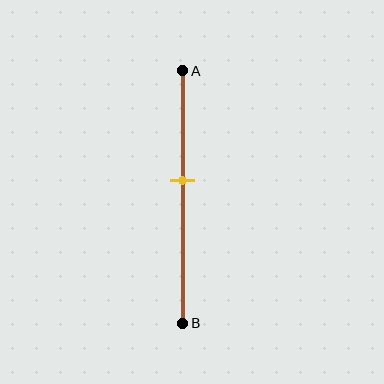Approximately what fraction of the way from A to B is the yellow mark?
The yellow mark is approximately 45% of the way from A to B.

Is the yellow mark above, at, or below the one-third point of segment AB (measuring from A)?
The yellow mark is below the one-third point of segment AB.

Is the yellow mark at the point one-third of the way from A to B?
No, the mark is at about 45% from A, not at the 33% one-third point.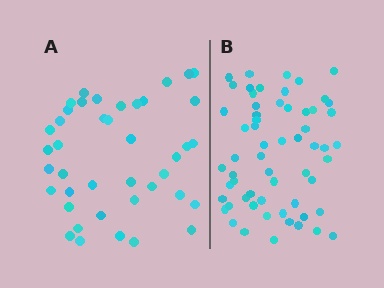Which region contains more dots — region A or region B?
Region B (the right region) has more dots.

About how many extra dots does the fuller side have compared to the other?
Region B has approximately 20 more dots than region A.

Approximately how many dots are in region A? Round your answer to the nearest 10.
About 40 dots. (The exact count is 41, which rounds to 40.)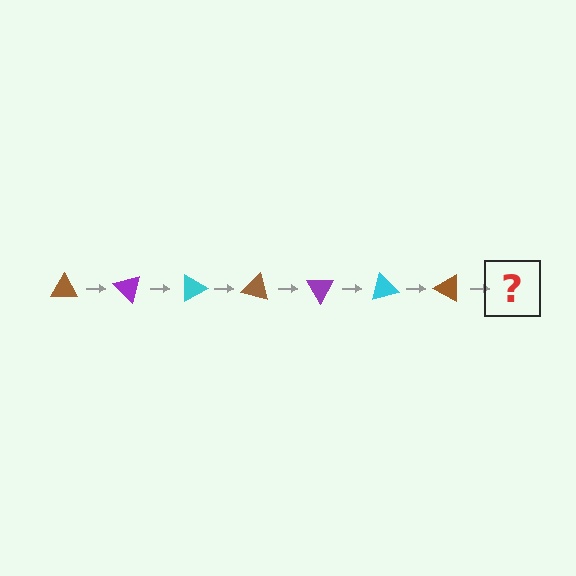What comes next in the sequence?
The next element should be a purple triangle, rotated 315 degrees from the start.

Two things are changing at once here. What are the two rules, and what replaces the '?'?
The two rules are that it rotates 45 degrees each step and the color cycles through brown, purple, and cyan. The '?' should be a purple triangle, rotated 315 degrees from the start.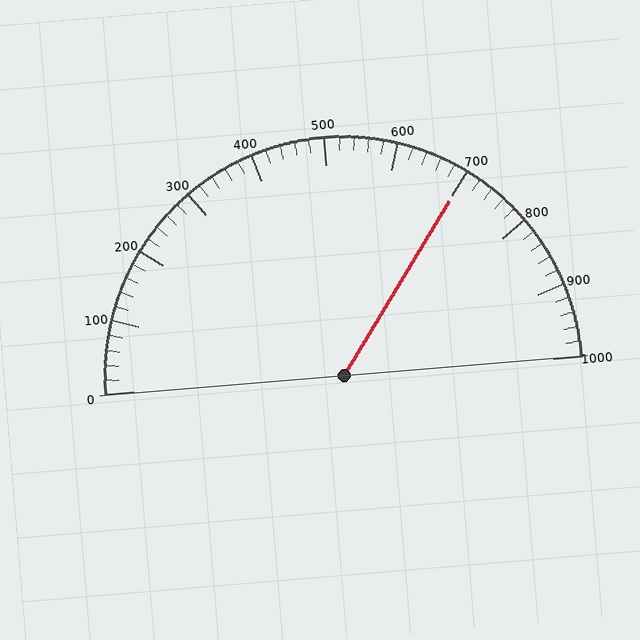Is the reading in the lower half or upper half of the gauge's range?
The reading is in the upper half of the range (0 to 1000).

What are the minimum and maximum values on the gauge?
The gauge ranges from 0 to 1000.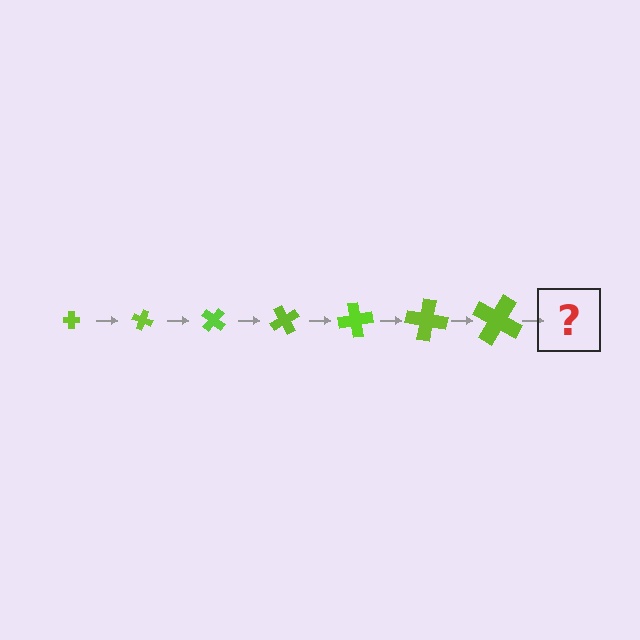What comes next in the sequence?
The next element should be a cross, larger than the previous one and rotated 140 degrees from the start.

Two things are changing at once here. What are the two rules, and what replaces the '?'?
The two rules are that the cross grows larger each step and it rotates 20 degrees each step. The '?' should be a cross, larger than the previous one and rotated 140 degrees from the start.